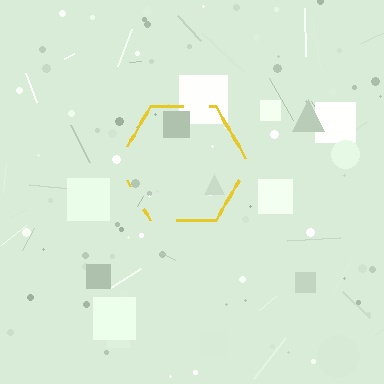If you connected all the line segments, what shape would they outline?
They would outline a hexagon.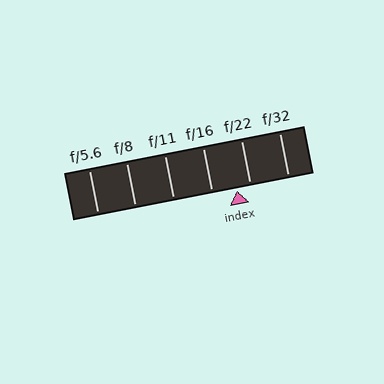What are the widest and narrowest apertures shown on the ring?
The widest aperture shown is f/5.6 and the narrowest is f/32.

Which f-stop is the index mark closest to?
The index mark is closest to f/22.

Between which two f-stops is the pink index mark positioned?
The index mark is between f/16 and f/22.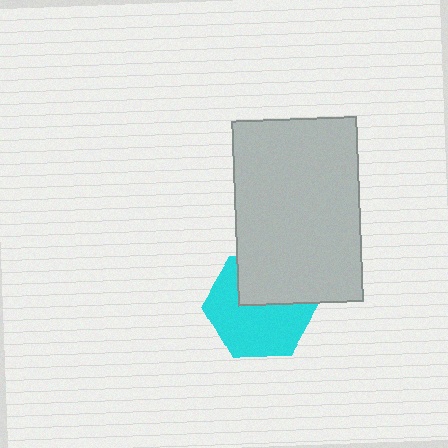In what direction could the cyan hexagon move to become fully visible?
The cyan hexagon could move down. That would shift it out from behind the light gray rectangle entirely.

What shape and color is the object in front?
The object in front is a light gray rectangle.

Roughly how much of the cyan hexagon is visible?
About half of it is visible (roughly 62%).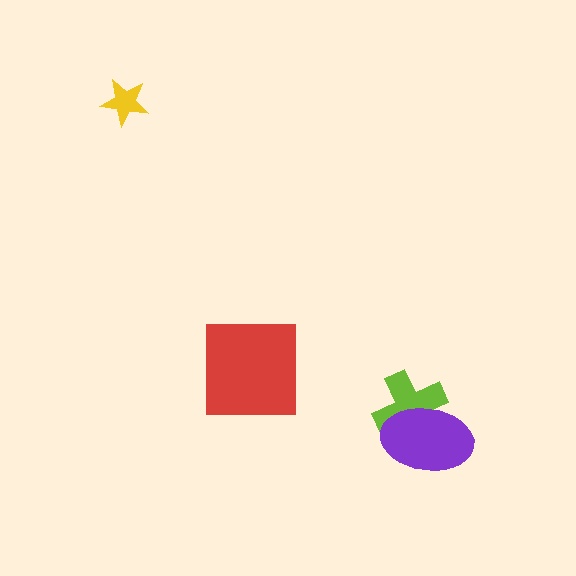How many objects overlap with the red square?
0 objects overlap with the red square.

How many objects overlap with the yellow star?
0 objects overlap with the yellow star.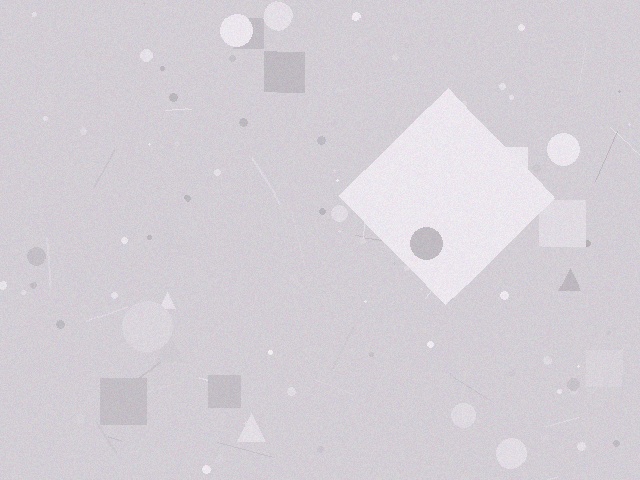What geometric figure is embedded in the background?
A diamond is embedded in the background.